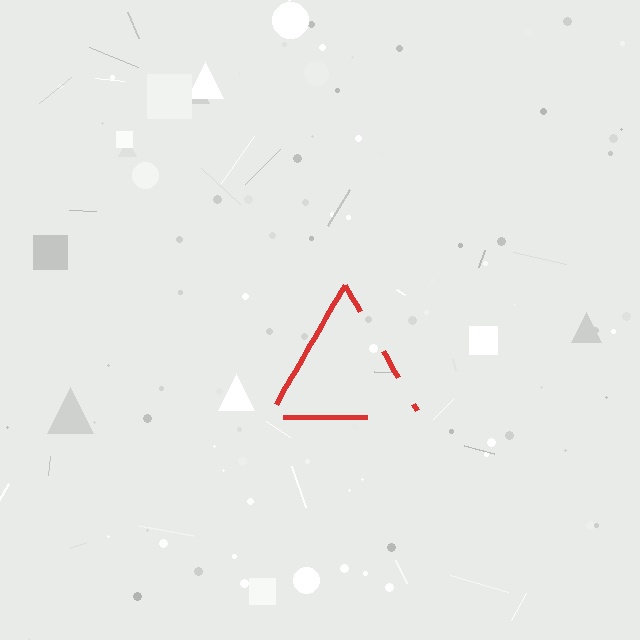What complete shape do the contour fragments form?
The contour fragments form a triangle.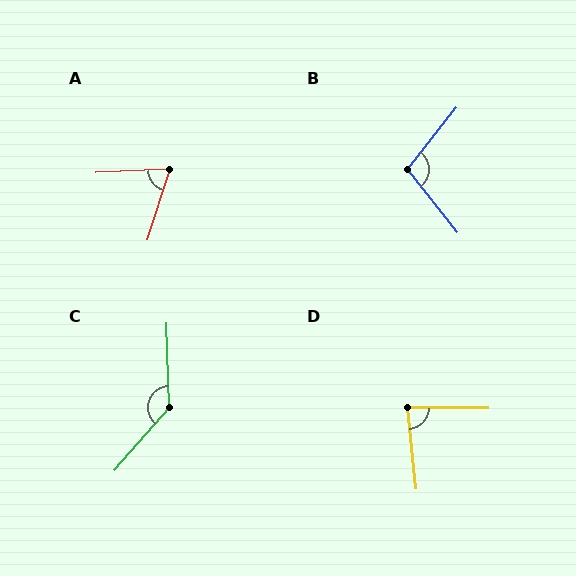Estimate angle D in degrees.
Approximately 84 degrees.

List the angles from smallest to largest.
A (70°), D (84°), B (104°), C (137°).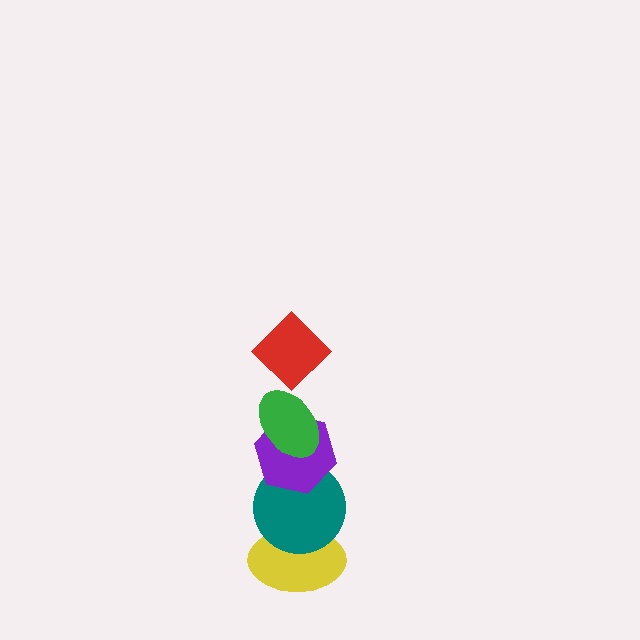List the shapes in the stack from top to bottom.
From top to bottom: the red diamond, the green ellipse, the purple hexagon, the teal circle, the yellow ellipse.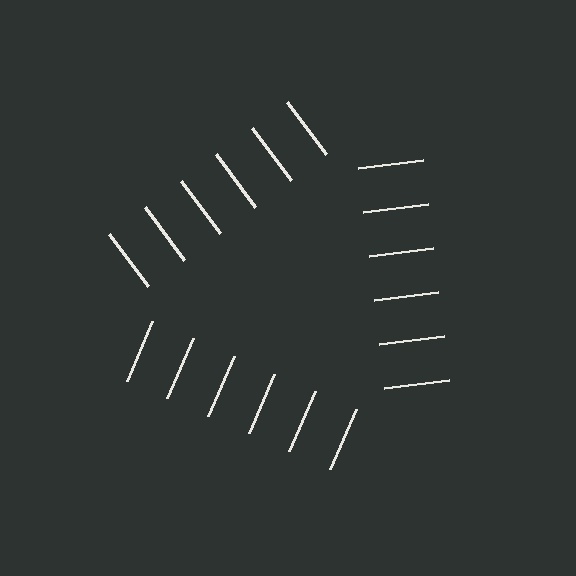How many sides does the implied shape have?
3 sides — the line-ends trace a triangle.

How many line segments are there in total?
18 — 6 along each of the 3 edges.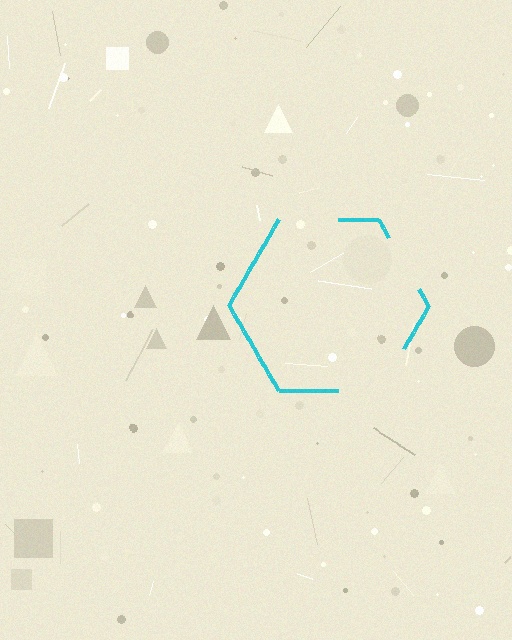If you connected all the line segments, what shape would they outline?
They would outline a hexagon.